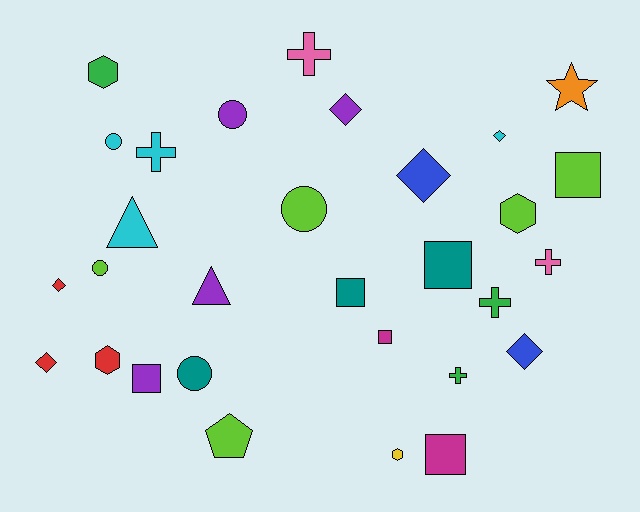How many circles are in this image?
There are 5 circles.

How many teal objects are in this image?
There are 3 teal objects.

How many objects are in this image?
There are 30 objects.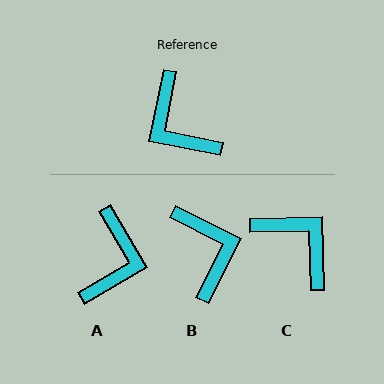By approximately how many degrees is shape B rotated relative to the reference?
Approximately 164 degrees counter-clockwise.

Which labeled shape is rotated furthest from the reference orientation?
C, about 167 degrees away.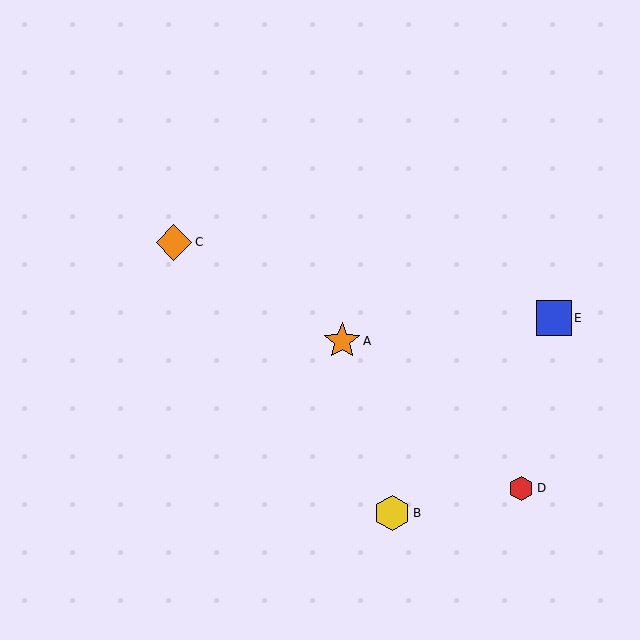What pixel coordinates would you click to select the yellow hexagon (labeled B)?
Click at (392, 513) to select the yellow hexagon B.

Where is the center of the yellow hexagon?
The center of the yellow hexagon is at (392, 513).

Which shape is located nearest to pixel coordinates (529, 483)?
The red hexagon (labeled D) at (521, 488) is nearest to that location.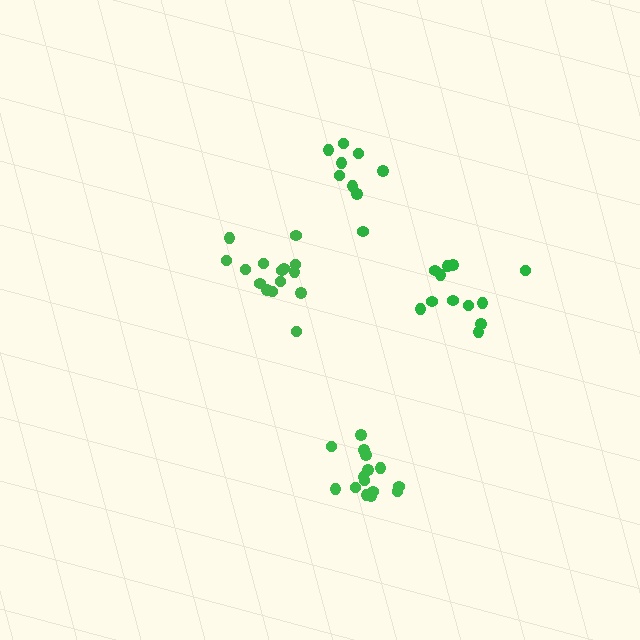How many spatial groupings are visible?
There are 4 spatial groupings.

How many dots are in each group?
Group 1: 15 dots, Group 2: 15 dots, Group 3: 12 dots, Group 4: 9 dots (51 total).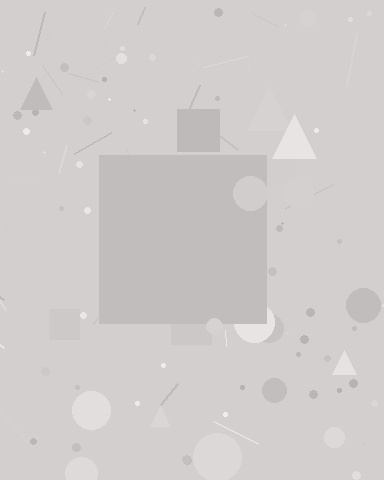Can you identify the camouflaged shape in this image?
The camouflaged shape is a square.